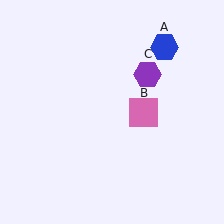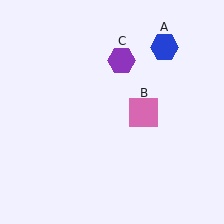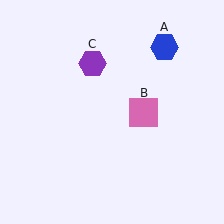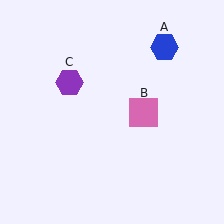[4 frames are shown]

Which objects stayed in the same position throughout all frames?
Blue hexagon (object A) and pink square (object B) remained stationary.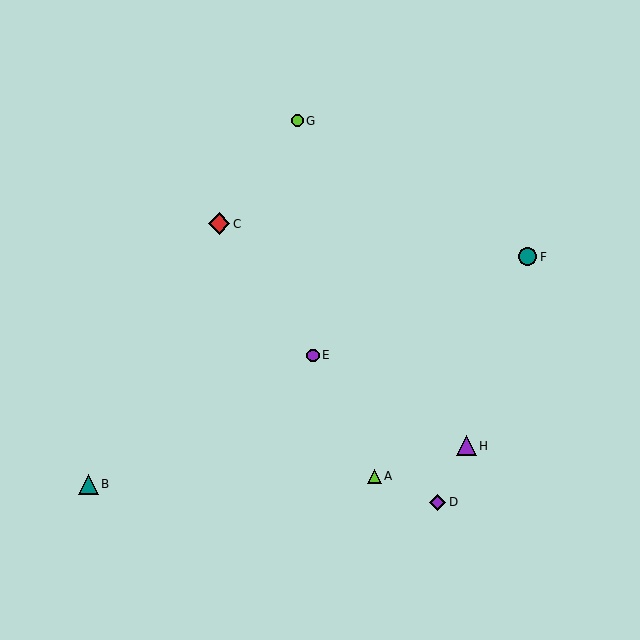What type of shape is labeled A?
Shape A is a lime triangle.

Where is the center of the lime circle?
The center of the lime circle is at (297, 121).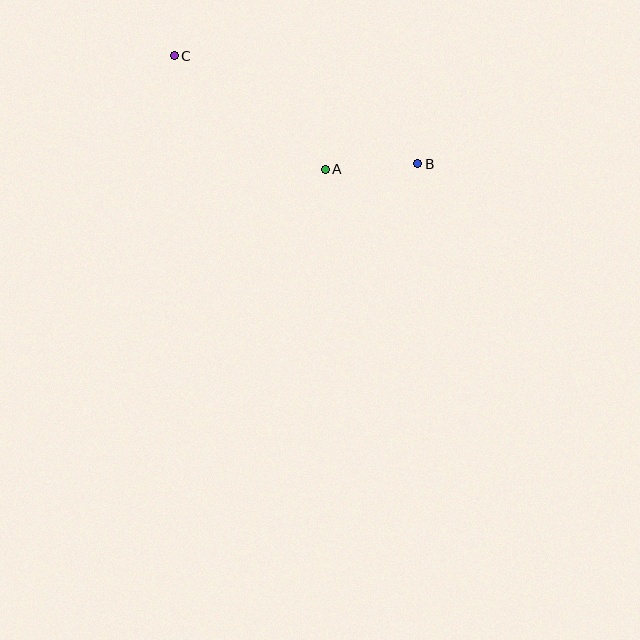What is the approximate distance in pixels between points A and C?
The distance between A and C is approximately 189 pixels.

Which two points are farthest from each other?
Points B and C are farthest from each other.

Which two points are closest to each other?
Points A and B are closest to each other.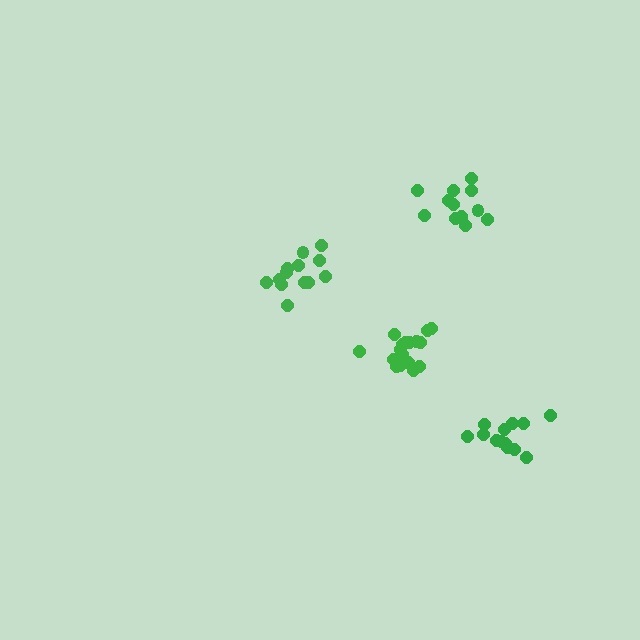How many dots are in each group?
Group 1: 12 dots, Group 2: 13 dots, Group 3: 17 dots, Group 4: 13 dots (55 total).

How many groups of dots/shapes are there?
There are 4 groups.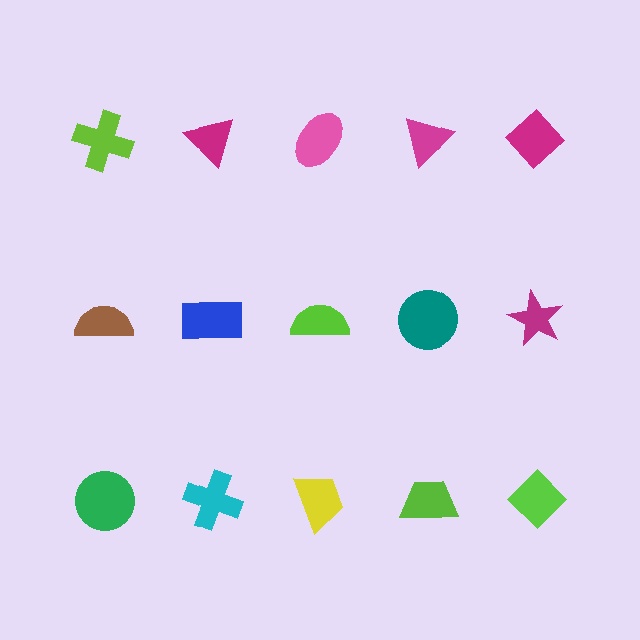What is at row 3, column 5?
A lime diamond.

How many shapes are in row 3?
5 shapes.